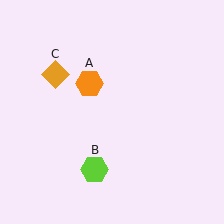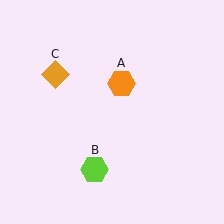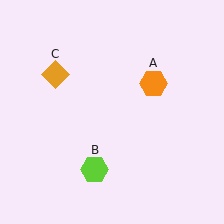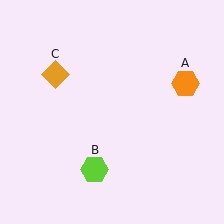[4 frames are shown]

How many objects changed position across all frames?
1 object changed position: orange hexagon (object A).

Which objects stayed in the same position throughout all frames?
Lime hexagon (object B) and orange diamond (object C) remained stationary.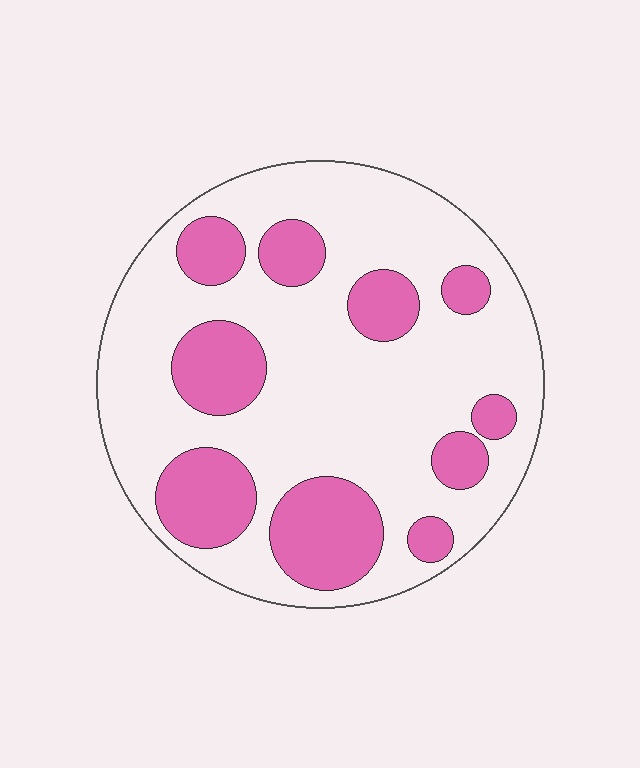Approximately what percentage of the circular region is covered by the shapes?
Approximately 30%.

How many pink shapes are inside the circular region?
10.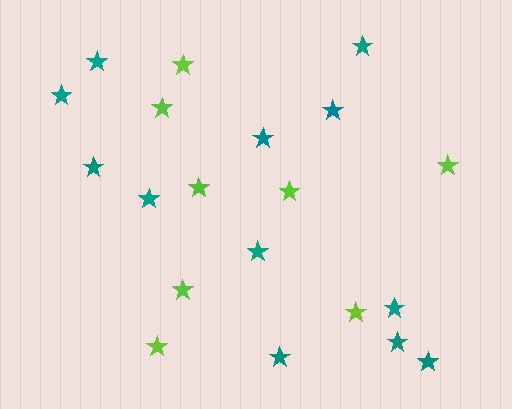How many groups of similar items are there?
There are 2 groups: one group of teal stars (12) and one group of lime stars (8).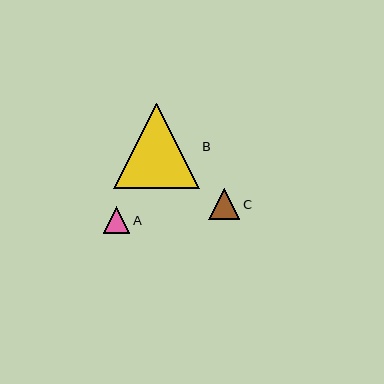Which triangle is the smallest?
Triangle A is the smallest with a size of approximately 27 pixels.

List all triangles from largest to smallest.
From largest to smallest: B, C, A.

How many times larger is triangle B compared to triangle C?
Triangle B is approximately 2.8 times the size of triangle C.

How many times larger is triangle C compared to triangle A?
Triangle C is approximately 1.2 times the size of triangle A.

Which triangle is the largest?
Triangle B is the largest with a size of approximately 85 pixels.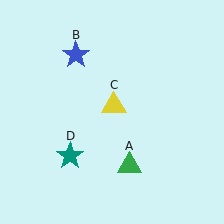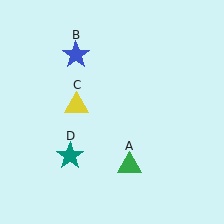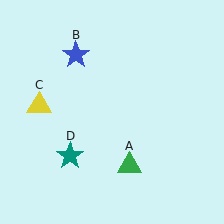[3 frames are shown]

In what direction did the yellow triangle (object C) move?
The yellow triangle (object C) moved left.